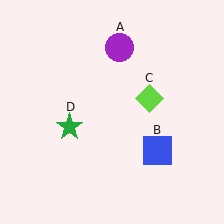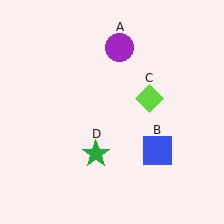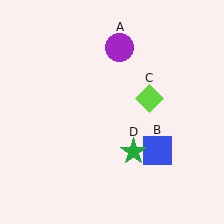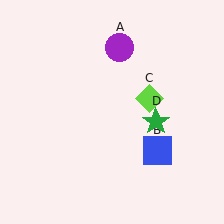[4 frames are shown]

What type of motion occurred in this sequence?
The green star (object D) rotated counterclockwise around the center of the scene.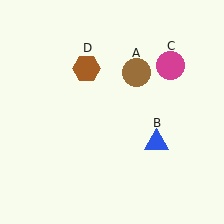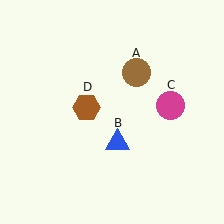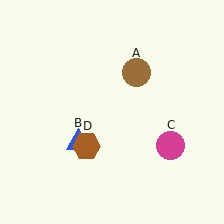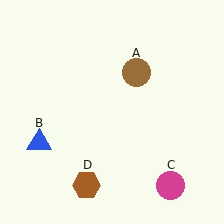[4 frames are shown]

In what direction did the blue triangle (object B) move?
The blue triangle (object B) moved left.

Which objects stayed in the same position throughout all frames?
Brown circle (object A) remained stationary.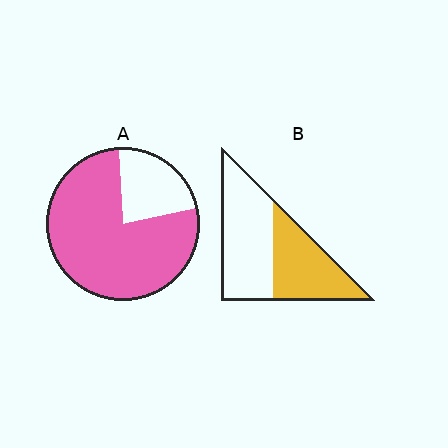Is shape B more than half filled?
No.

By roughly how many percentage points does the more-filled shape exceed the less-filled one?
By roughly 35 percentage points (A over B).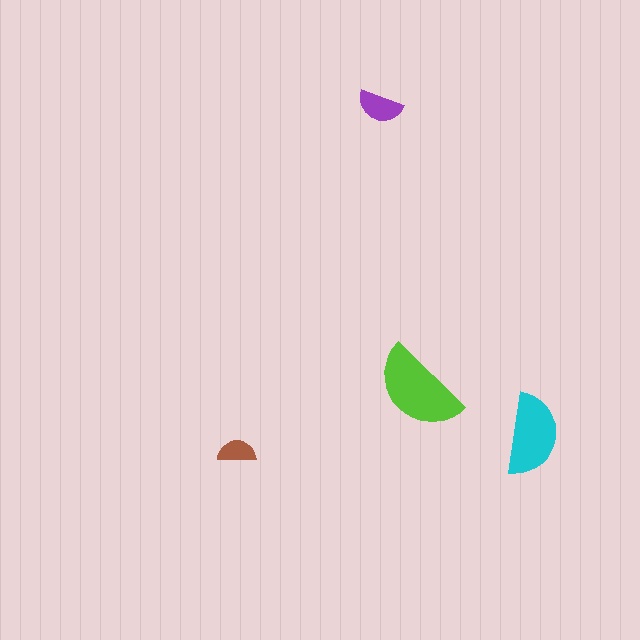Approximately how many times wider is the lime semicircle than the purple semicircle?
About 2 times wider.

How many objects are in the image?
There are 4 objects in the image.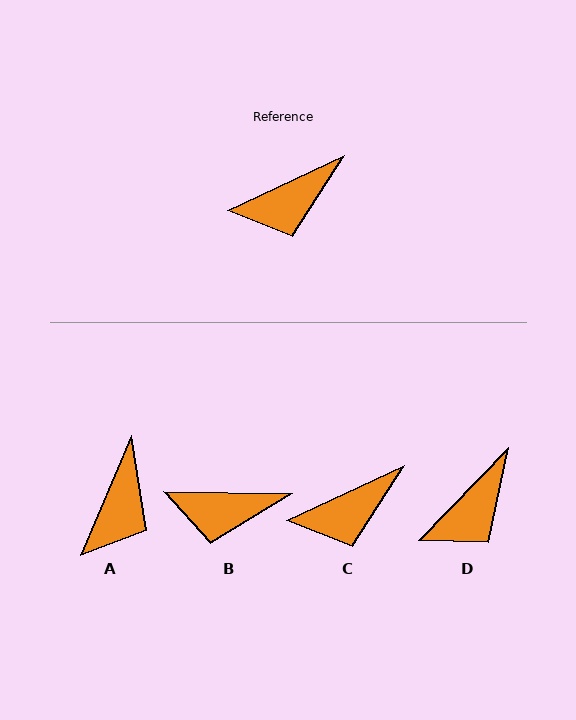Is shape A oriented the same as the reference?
No, it is off by about 42 degrees.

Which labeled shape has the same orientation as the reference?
C.